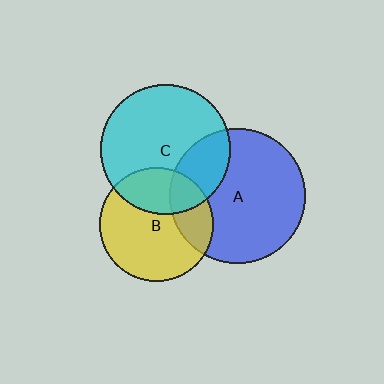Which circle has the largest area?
Circle A (blue).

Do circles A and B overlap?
Yes.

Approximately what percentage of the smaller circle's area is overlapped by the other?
Approximately 25%.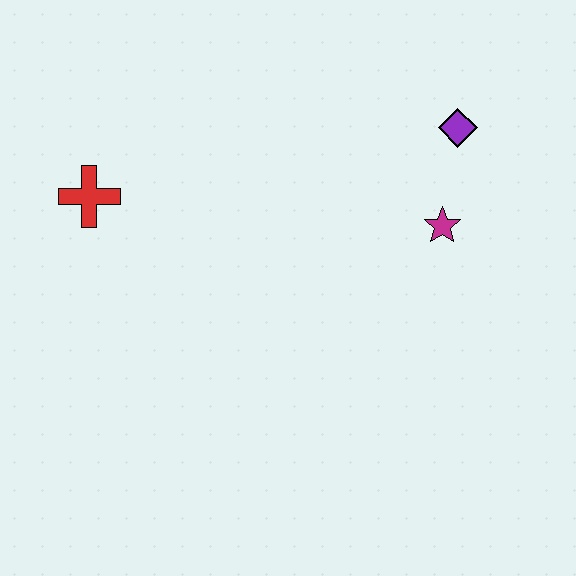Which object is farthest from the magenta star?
The red cross is farthest from the magenta star.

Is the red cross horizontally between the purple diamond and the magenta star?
No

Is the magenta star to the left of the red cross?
No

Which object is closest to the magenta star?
The purple diamond is closest to the magenta star.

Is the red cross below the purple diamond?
Yes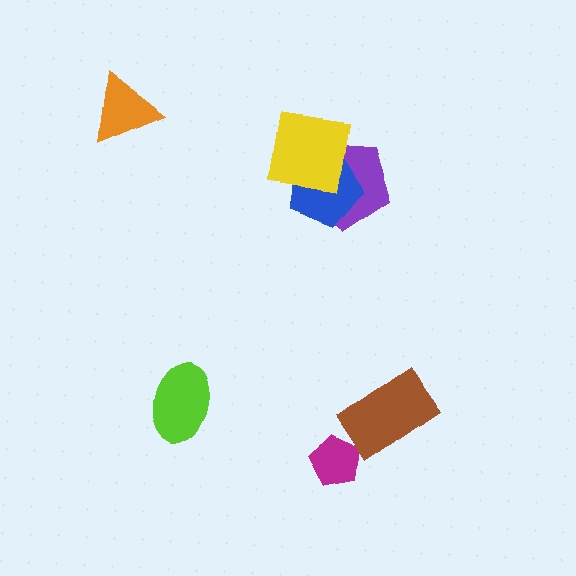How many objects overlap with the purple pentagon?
2 objects overlap with the purple pentagon.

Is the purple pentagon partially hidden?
Yes, it is partially covered by another shape.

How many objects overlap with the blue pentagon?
2 objects overlap with the blue pentagon.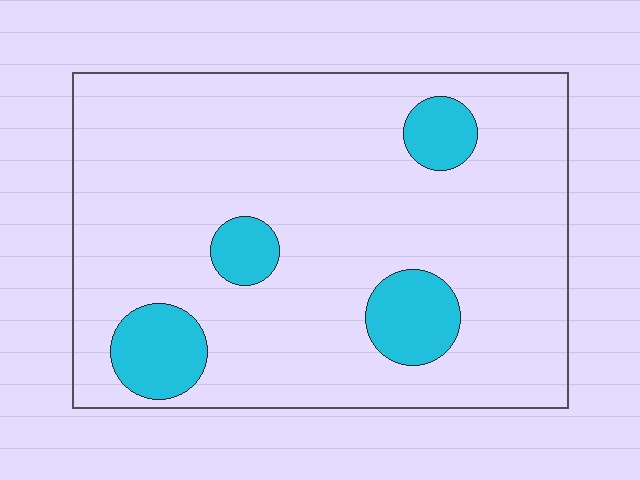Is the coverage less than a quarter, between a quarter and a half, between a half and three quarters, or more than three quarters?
Less than a quarter.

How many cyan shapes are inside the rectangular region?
4.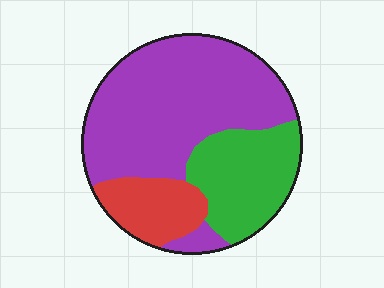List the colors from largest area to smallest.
From largest to smallest: purple, green, red.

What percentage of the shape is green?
Green covers around 25% of the shape.